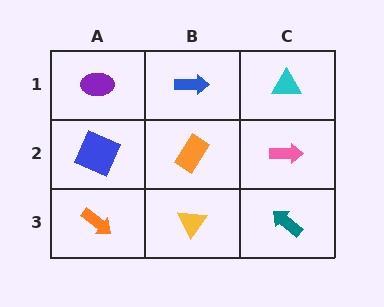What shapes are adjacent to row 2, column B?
A blue arrow (row 1, column B), a yellow triangle (row 3, column B), a blue square (row 2, column A), a pink arrow (row 2, column C).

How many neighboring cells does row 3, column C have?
2.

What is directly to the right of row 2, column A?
An orange rectangle.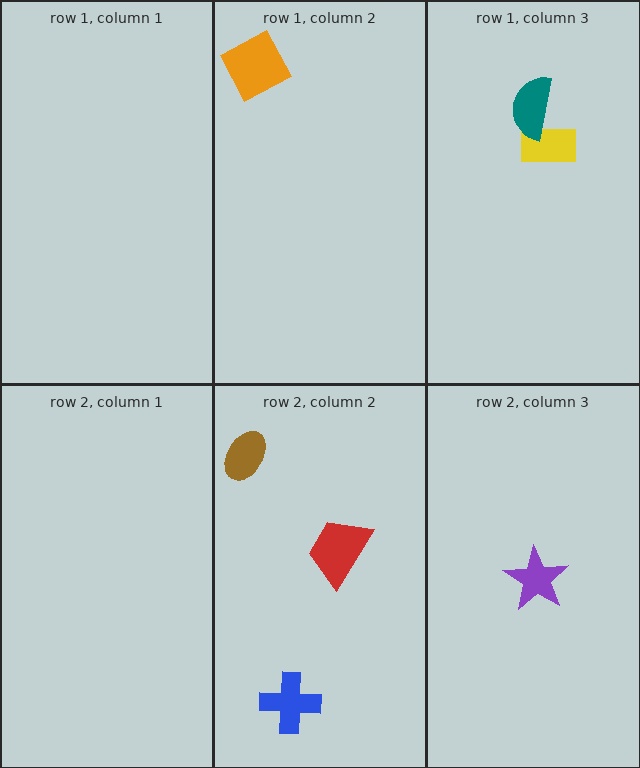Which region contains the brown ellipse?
The row 2, column 2 region.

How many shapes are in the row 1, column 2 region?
1.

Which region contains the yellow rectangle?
The row 1, column 3 region.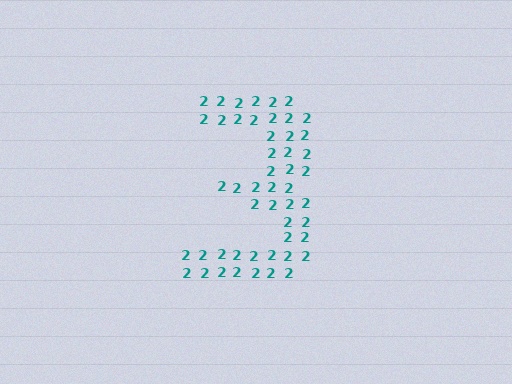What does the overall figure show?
The overall figure shows the digit 3.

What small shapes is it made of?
It is made of small digit 2's.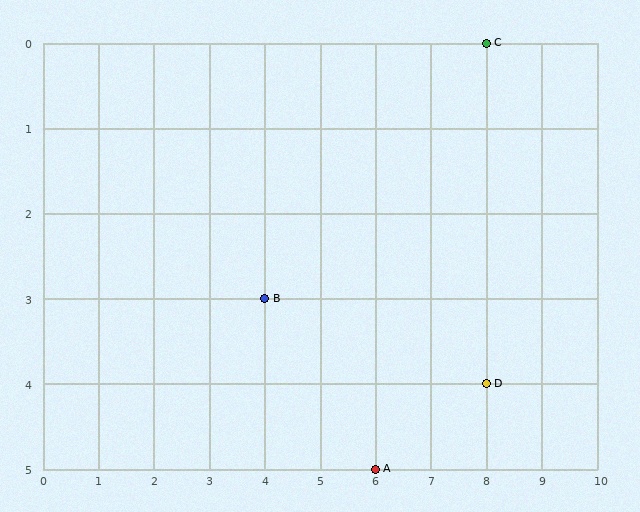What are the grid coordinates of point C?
Point C is at grid coordinates (8, 0).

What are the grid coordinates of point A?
Point A is at grid coordinates (6, 5).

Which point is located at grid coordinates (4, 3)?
Point B is at (4, 3).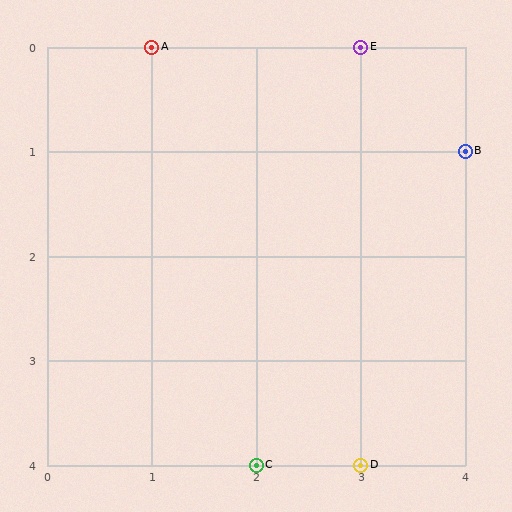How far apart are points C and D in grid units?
Points C and D are 1 column apart.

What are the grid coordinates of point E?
Point E is at grid coordinates (3, 0).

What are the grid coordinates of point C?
Point C is at grid coordinates (2, 4).